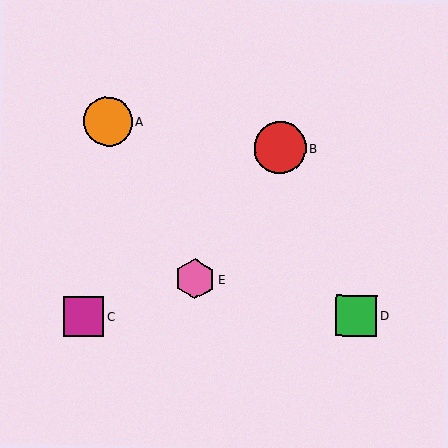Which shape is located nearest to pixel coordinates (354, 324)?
The green square (labeled D) at (356, 316) is nearest to that location.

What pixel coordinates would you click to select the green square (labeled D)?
Click at (356, 316) to select the green square D.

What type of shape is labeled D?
Shape D is a green square.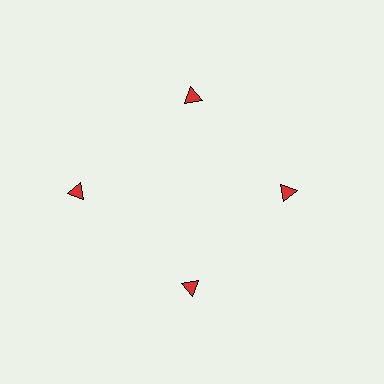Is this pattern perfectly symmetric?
No. The 4 red triangles are arranged in a ring, but one element near the 9 o'clock position is pushed outward from the center, breaking the 4-fold rotational symmetry.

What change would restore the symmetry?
The symmetry would be restored by moving it inward, back onto the ring so that all 4 triangles sit at equal angles and equal distance from the center.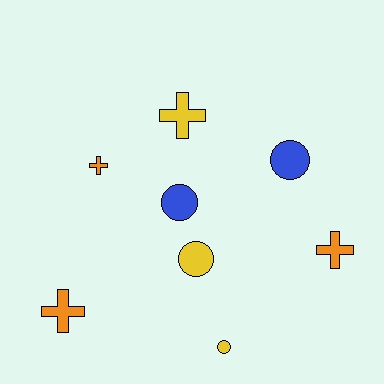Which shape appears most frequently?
Cross, with 4 objects.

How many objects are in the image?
There are 8 objects.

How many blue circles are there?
There are 2 blue circles.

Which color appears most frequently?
Orange, with 3 objects.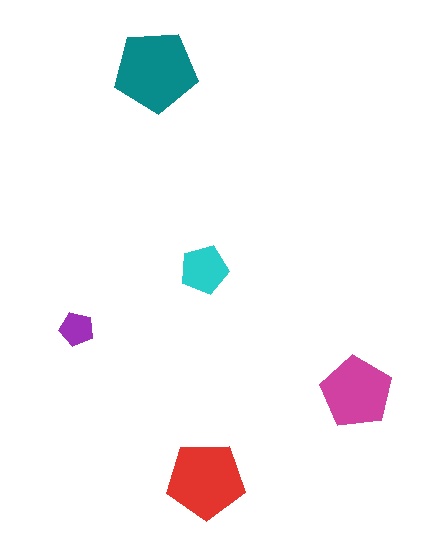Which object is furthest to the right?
The magenta pentagon is rightmost.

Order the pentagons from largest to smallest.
the teal one, the red one, the magenta one, the cyan one, the purple one.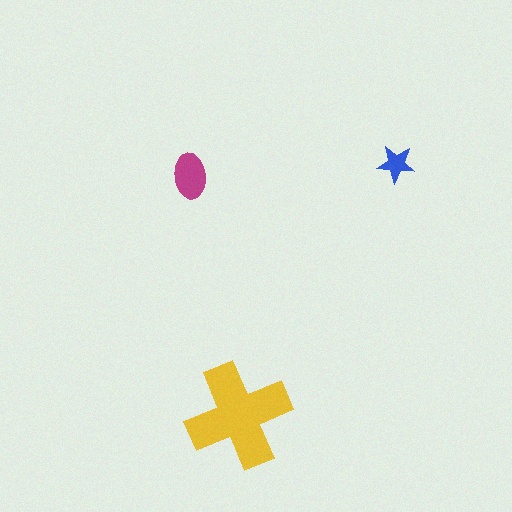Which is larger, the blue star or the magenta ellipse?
The magenta ellipse.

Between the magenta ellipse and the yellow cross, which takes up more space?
The yellow cross.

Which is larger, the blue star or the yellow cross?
The yellow cross.